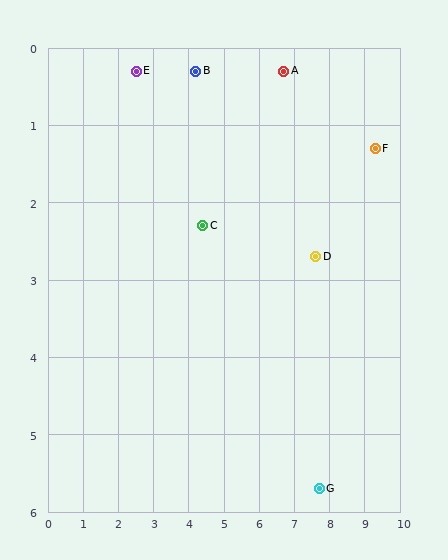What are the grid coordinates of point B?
Point B is at approximately (4.2, 0.3).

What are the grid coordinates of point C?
Point C is at approximately (4.4, 2.3).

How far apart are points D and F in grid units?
Points D and F are about 2.2 grid units apart.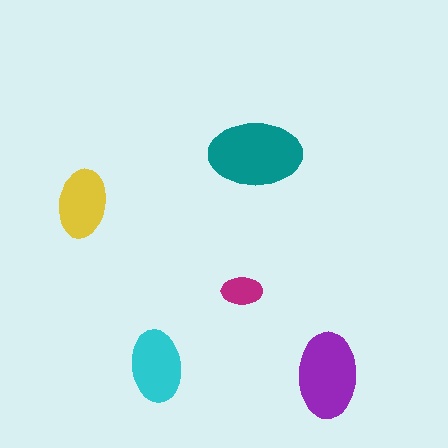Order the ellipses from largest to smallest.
the teal one, the purple one, the cyan one, the yellow one, the magenta one.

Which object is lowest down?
The purple ellipse is bottommost.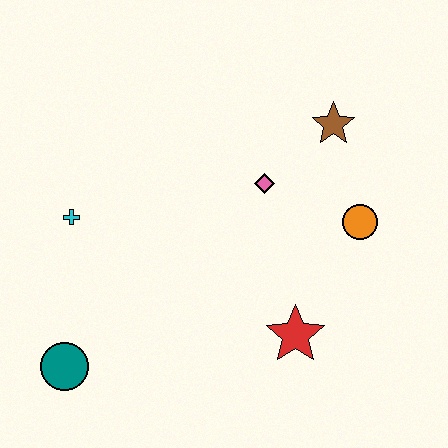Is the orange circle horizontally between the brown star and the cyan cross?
No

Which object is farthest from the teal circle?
The brown star is farthest from the teal circle.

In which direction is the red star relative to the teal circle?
The red star is to the right of the teal circle.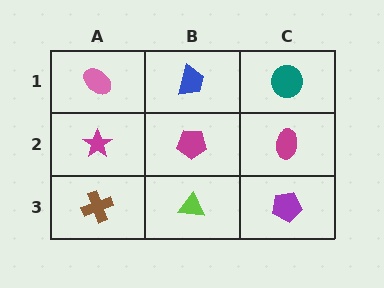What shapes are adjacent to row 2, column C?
A teal circle (row 1, column C), a purple pentagon (row 3, column C), a magenta pentagon (row 2, column B).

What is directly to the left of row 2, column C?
A magenta pentagon.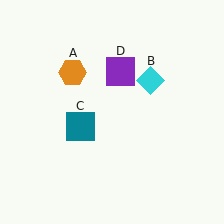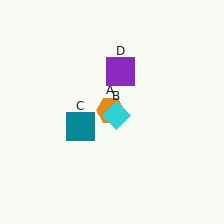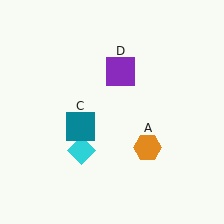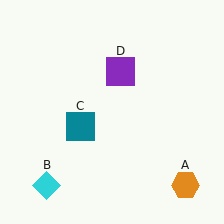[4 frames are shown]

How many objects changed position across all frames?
2 objects changed position: orange hexagon (object A), cyan diamond (object B).